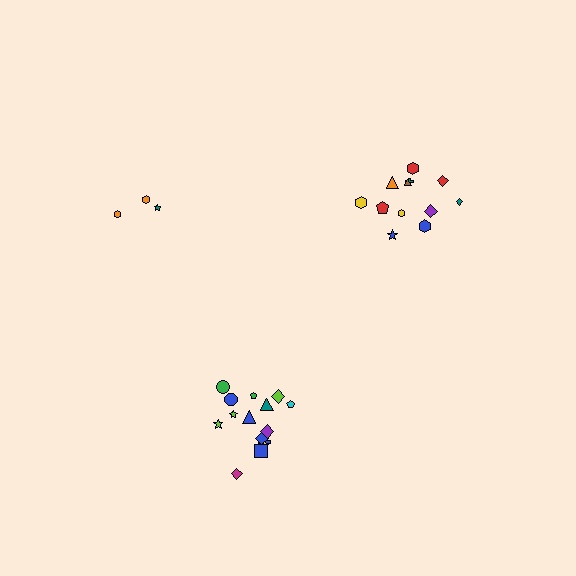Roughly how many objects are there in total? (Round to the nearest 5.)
Roughly 30 objects in total.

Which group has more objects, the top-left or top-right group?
The top-right group.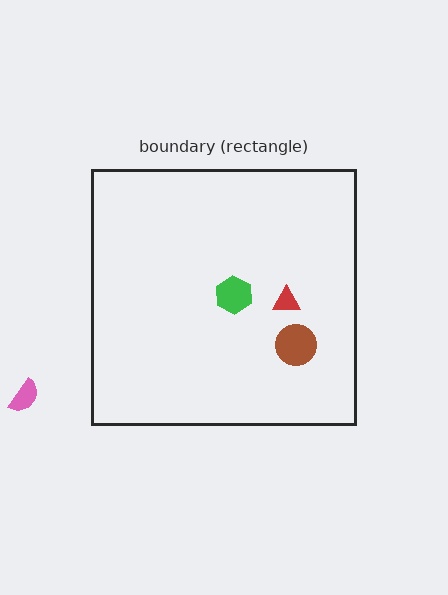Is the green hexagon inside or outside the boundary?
Inside.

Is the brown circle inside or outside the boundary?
Inside.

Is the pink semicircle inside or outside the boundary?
Outside.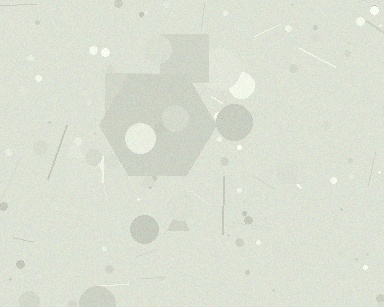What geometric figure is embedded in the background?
A hexagon is embedded in the background.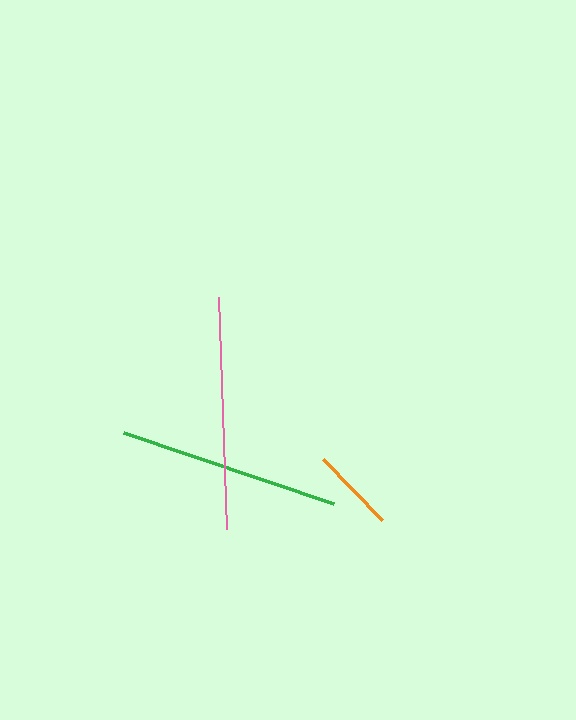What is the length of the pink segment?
The pink segment is approximately 232 pixels long.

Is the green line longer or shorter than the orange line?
The green line is longer than the orange line.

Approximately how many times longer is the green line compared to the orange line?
The green line is approximately 2.6 times the length of the orange line.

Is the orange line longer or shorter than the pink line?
The pink line is longer than the orange line.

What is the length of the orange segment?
The orange segment is approximately 85 pixels long.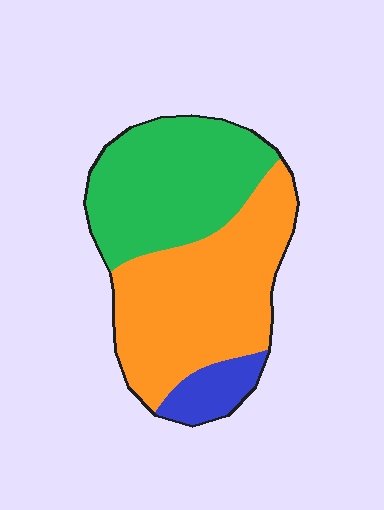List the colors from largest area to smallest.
From largest to smallest: orange, green, blue.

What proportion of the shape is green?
Green covers around 40% of the shape.